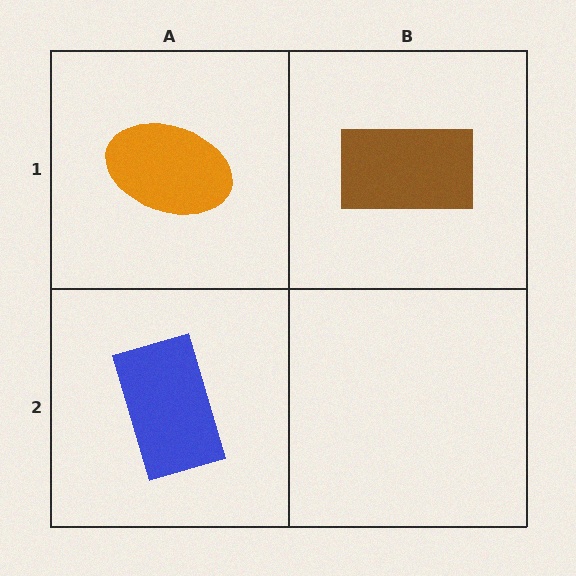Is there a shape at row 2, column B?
No, that cell is empty.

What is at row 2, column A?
A blue rectangle.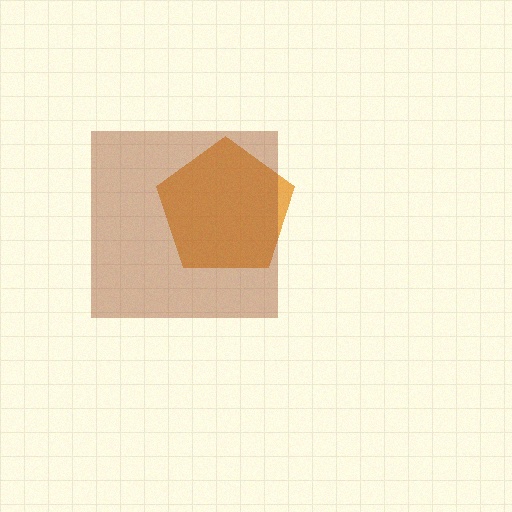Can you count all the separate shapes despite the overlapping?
Yes, there are 2 separate shapes.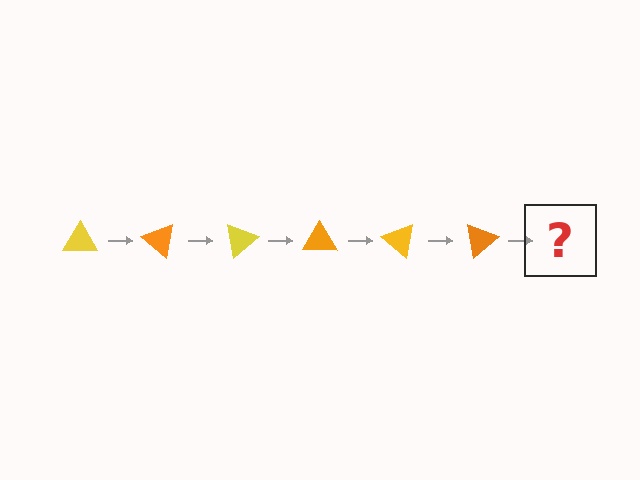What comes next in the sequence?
The next element should be a yellow triangle, rotated 240 degrees from the start.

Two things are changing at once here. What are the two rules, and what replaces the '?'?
The two rules are that it rotates 40 degrees each step and the color cycles through yellow and orange. The '?' should be a yellow triangle, rotated 240 degrees from the start.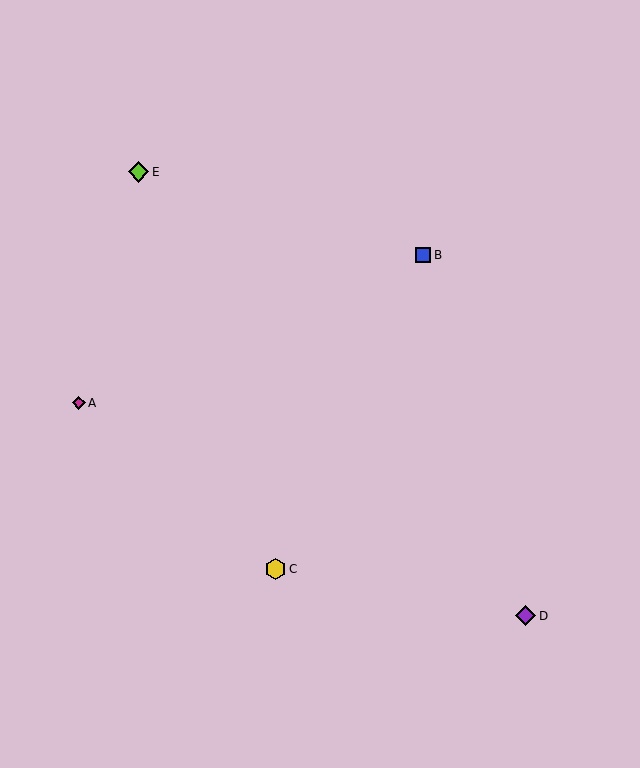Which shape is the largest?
The lime diamond (labeled E) is the largest.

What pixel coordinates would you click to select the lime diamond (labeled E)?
Click at (138, 172) to select the lime diamond E.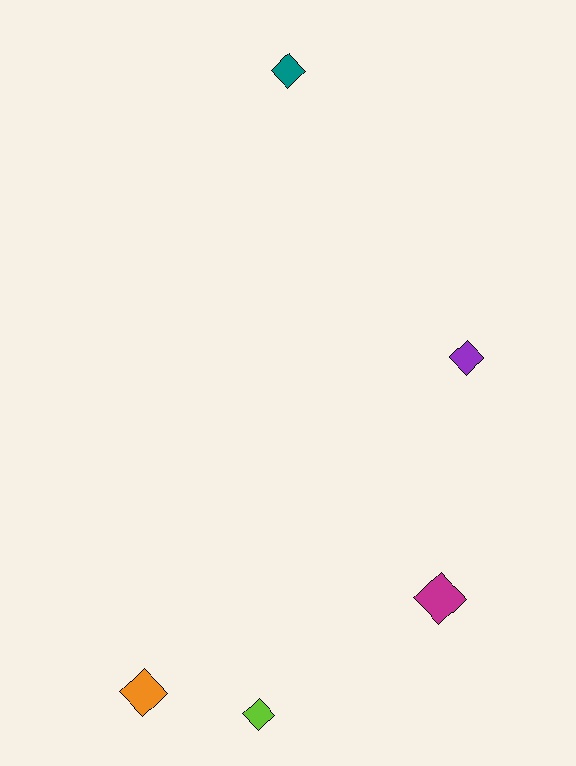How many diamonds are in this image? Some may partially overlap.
There are 5 diamonds.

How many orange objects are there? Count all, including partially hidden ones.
There is 1 orange object.